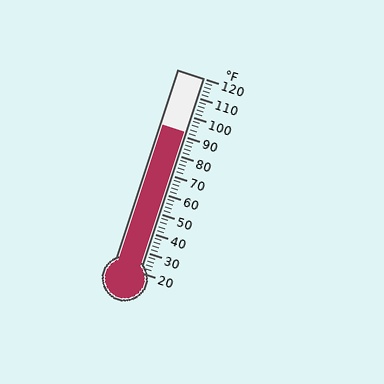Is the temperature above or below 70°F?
The temperature is above 70°F.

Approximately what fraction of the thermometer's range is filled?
The thermometer is filled to approximately 70% of its range.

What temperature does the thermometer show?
The thermometer shows approximately 92°F.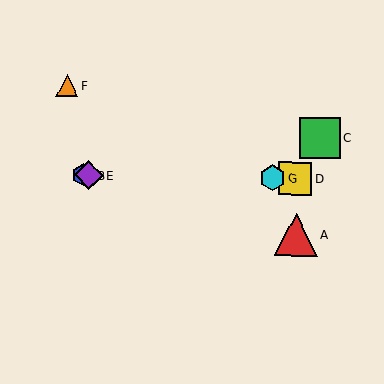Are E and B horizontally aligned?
Yes, both are at y≈175.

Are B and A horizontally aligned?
No, B is at y≈175 and A is at y≈235.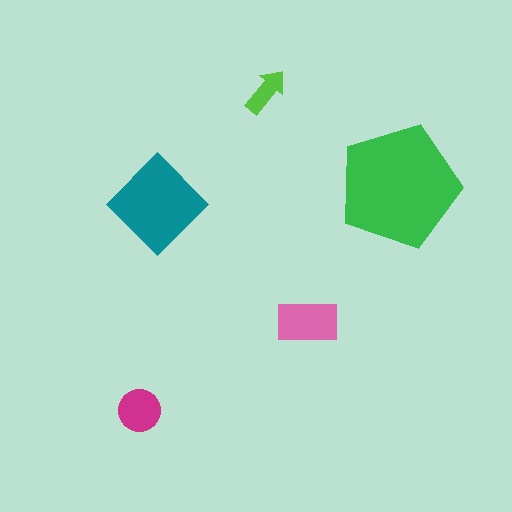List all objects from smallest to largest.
The lime arrow, the magenta circle, the pink rectangle, the teal diamond, the green pentagon.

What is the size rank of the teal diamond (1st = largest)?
2nd.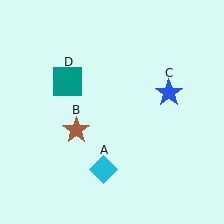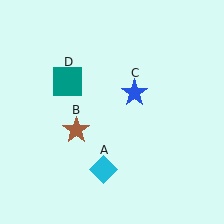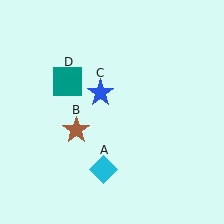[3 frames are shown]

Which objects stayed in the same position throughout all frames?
Cyan diamond (object A) and brown star (object B) and teal square (object D) remained stationary.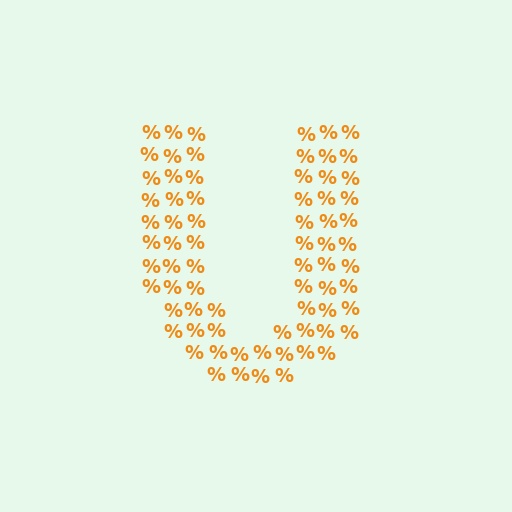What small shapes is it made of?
It is made of small percent signs.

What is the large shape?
The large shape is the letter U.